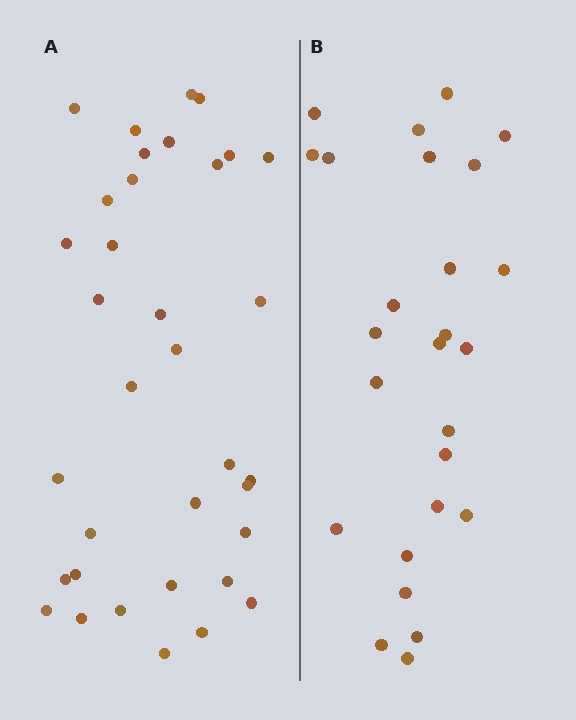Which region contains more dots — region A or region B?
Region A (the left region) has more dots.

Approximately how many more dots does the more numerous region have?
Region A has roughly 8 or so more dots than region B.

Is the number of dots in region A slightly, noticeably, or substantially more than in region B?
Region A has noticeably more, but not dramatically so. The ratio is roughly 1.3 to 1.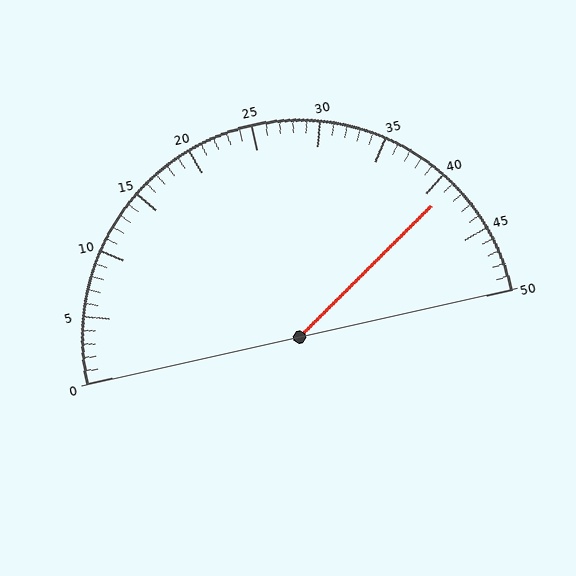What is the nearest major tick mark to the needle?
The nearest major tick mark is 40.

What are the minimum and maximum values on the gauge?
The gauge ranges from 0 to 50.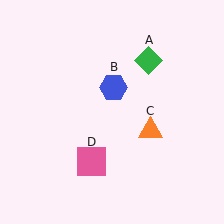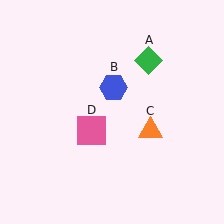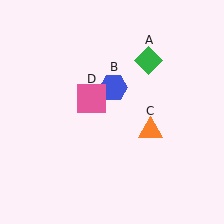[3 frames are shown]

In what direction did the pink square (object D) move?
The pink square (object D) moved up.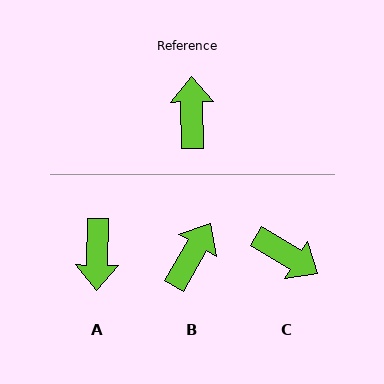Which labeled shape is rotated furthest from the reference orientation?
A, about 178 degrees away.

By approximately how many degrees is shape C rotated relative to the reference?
Approximately 122 degrees clockwise.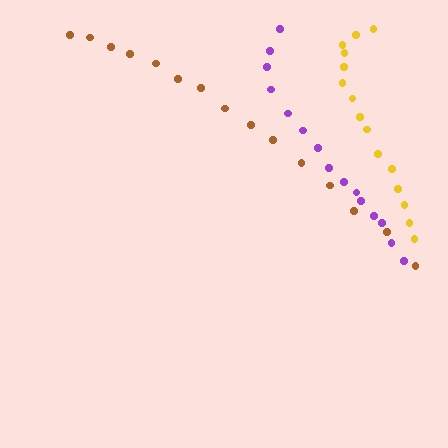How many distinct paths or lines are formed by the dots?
There are 3 distinct paths.